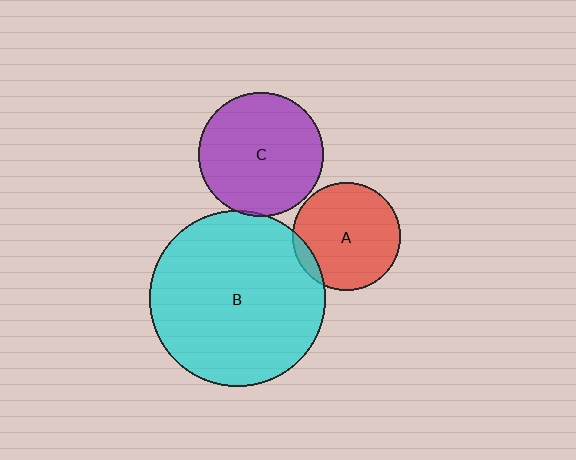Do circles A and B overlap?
Yes.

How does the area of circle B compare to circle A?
Approximately 2.7 times.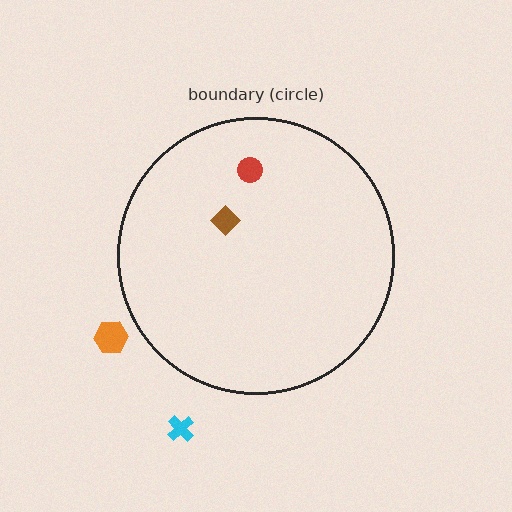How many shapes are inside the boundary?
2 inside, 2 outside.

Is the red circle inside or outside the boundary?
Inside.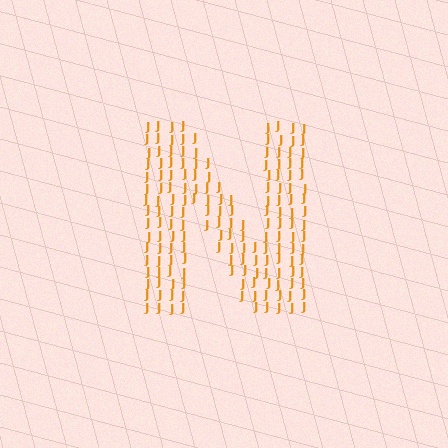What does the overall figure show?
The overall figure shows the letter N.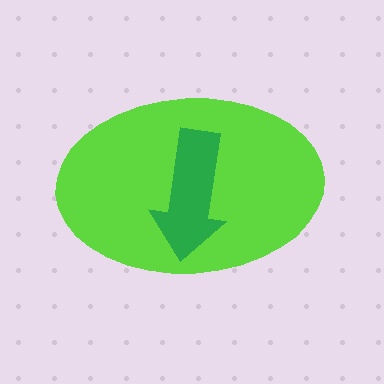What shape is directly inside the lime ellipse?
The green arrow.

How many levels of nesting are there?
2.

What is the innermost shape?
The green arrow.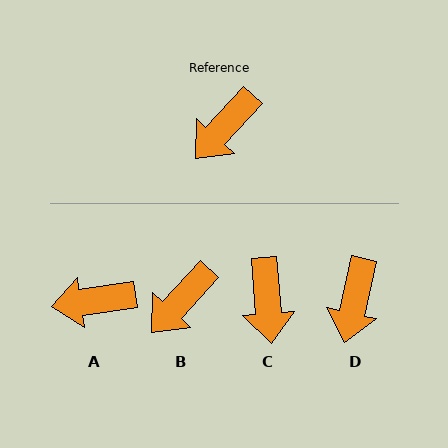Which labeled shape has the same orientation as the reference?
B.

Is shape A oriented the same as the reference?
No, it is off by about 39 degrees.